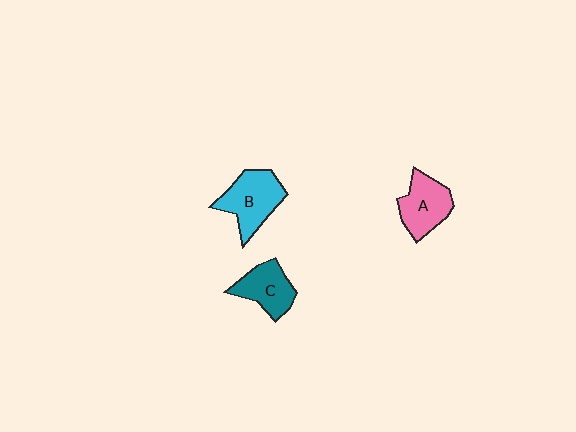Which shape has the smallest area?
Shape C (teal).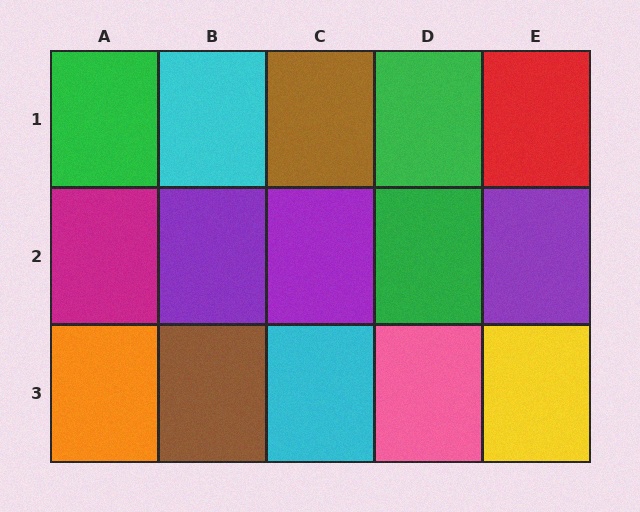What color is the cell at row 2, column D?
Green.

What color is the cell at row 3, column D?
Pink.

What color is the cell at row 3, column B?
Brown.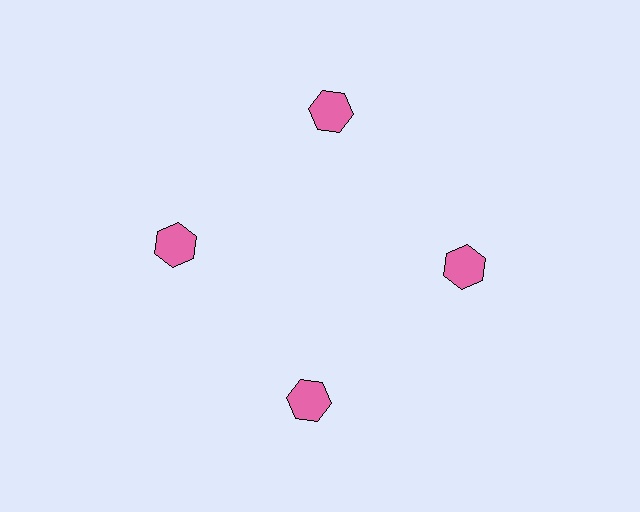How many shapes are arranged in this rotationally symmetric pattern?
There are 4 shapes, arranged in 4 groups of 1.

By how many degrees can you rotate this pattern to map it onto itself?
The pattern maps onto itself every 90 degrees of rotation.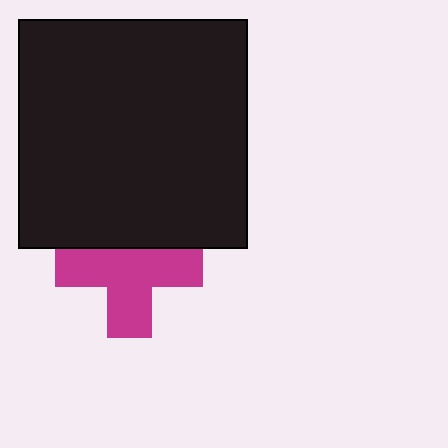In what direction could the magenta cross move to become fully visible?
The magenta cross could move down. That would shift it out from behind the black square entirely.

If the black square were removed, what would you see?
You would see the complete magenta cross.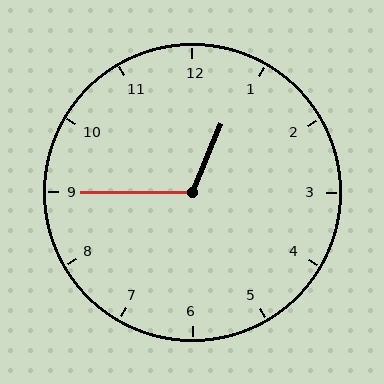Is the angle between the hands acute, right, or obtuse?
It is obtuse.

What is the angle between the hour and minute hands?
Approximately 112 degrees.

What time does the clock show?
12:45.